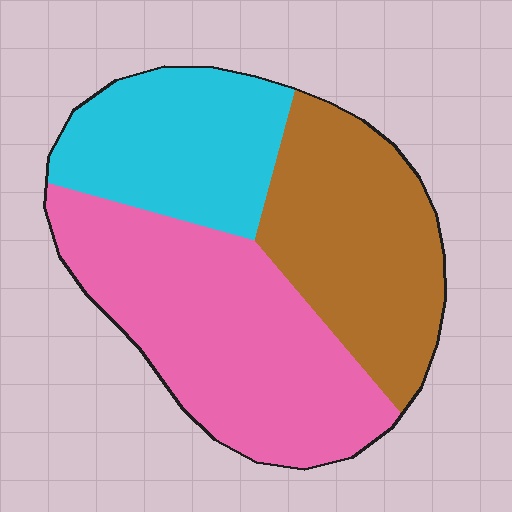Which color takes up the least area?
Cyan, at roughly 25%.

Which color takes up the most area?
Pink, at roughly 45%.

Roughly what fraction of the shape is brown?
Brown covers roughly 30% of the shape.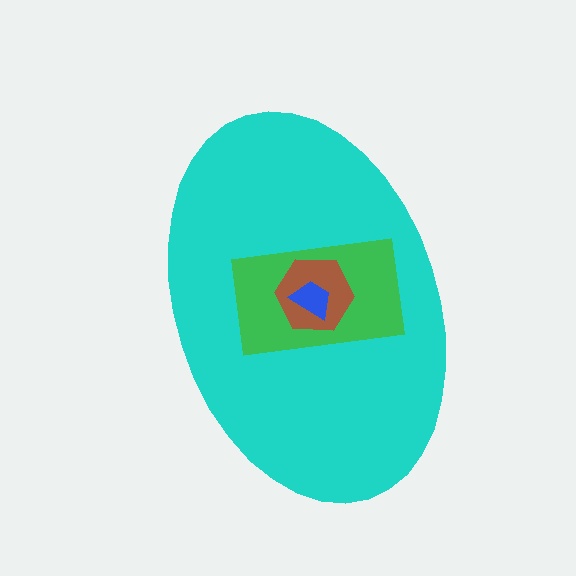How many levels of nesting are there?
4.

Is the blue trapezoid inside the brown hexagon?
Yes.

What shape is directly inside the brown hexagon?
The blue trapezoid.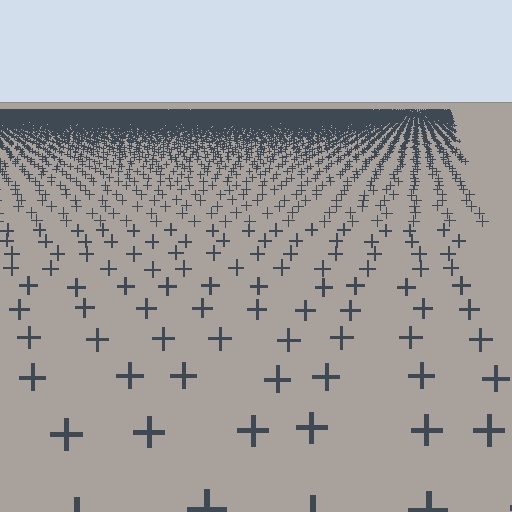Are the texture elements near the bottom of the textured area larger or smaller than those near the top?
Larger. Near the bottom, elements are closer to the viewer and appear at a bigger on-screen size.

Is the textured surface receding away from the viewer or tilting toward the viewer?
The surface is receding away from the viewer. Texture elements get smaller and denser toward the top.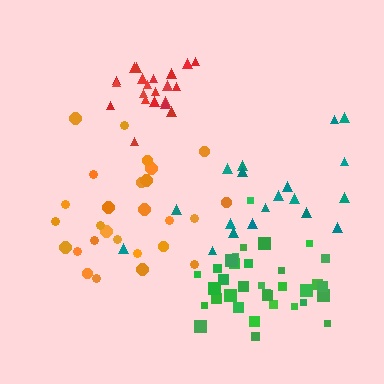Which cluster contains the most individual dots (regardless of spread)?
Green (34).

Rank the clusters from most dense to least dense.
red, green, orange, teal.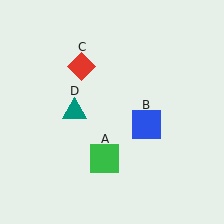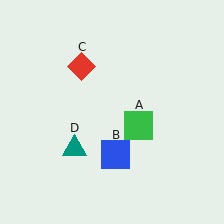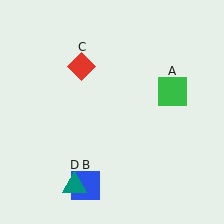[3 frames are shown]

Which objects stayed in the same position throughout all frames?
Red diamond (object C) remained stationary.